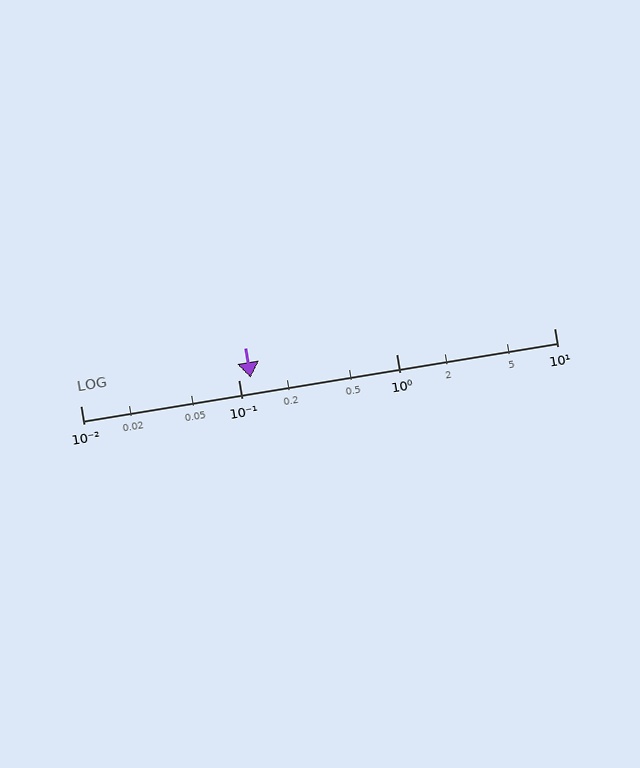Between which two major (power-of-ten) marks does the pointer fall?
The pointer is between 0.1 and 1.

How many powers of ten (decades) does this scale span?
The scale spans 3 decades, from 0.01 to 10.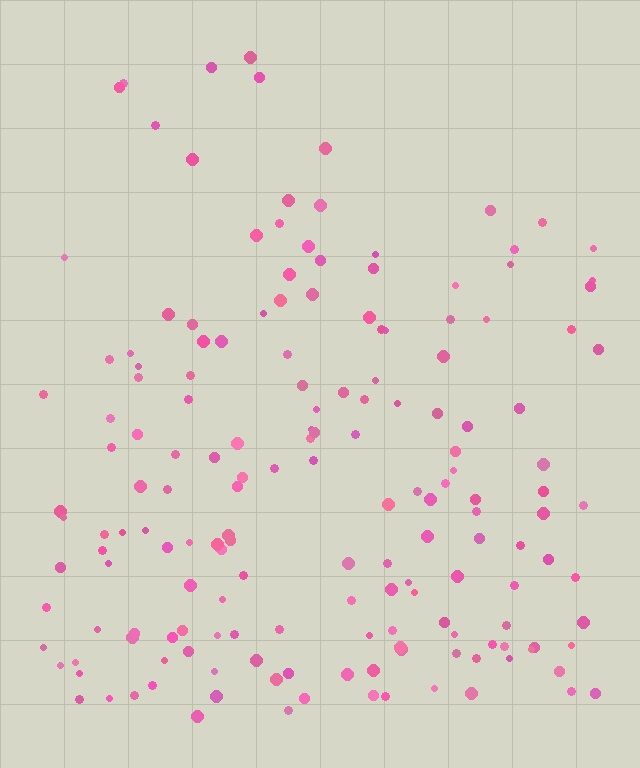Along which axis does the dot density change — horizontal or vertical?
Vertical.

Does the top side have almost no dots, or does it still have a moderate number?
Still a moderate number, just noticeably fewer than the bottom.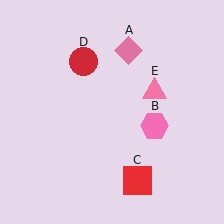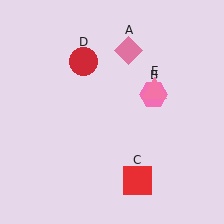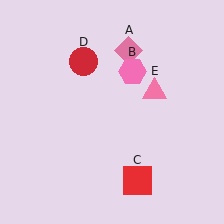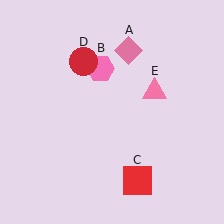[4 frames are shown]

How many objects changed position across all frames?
1 object changed position: pink hexagon (object B).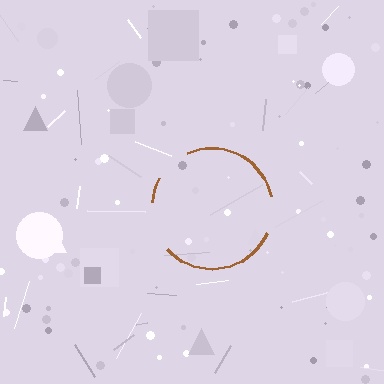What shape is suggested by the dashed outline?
The dashed outline suggests a circle.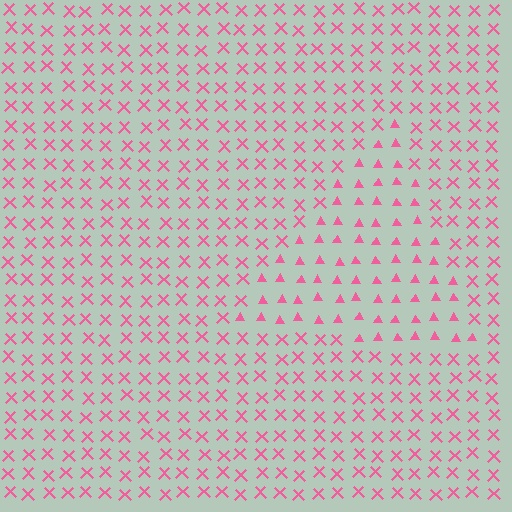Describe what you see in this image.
The image is filled with small pink elements arranged in a uniform grid. A triangle-shaped region contains triangles, while the surrounding area contains X marks. The boundary is defined purely by the change in element shape.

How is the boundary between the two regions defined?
The boundary is defined by a change in element shape: triangles inside vs. X marks outside. All elements share the same color and spacing.